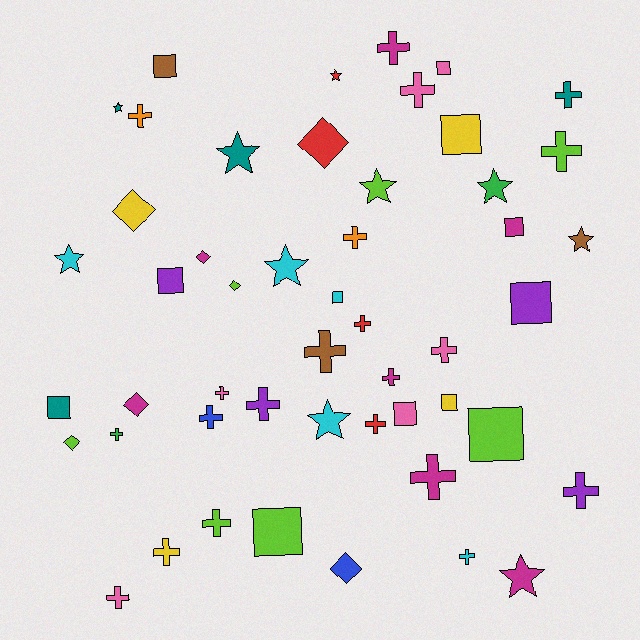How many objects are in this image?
There are 50 objects.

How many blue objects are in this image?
There are 2 blue objects.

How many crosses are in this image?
There are 21 crosses.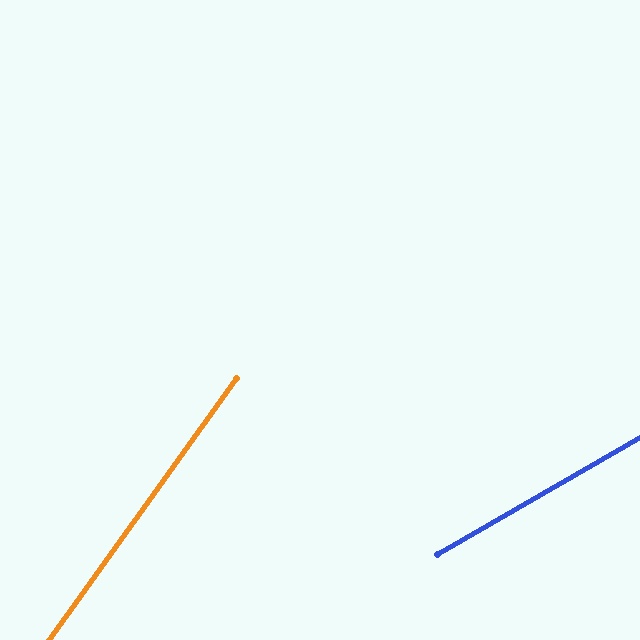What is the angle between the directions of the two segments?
Approximately 25 degrees.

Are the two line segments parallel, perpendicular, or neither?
Neither parallel nor perpendicular — they differ by about 25°.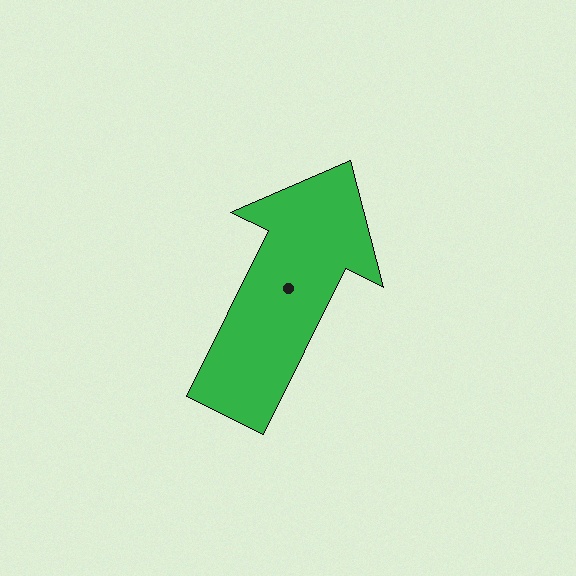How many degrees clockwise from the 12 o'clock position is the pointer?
Approximately 26 degrees.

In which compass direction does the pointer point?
Northeast.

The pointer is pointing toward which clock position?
Roughly 1 o'clock.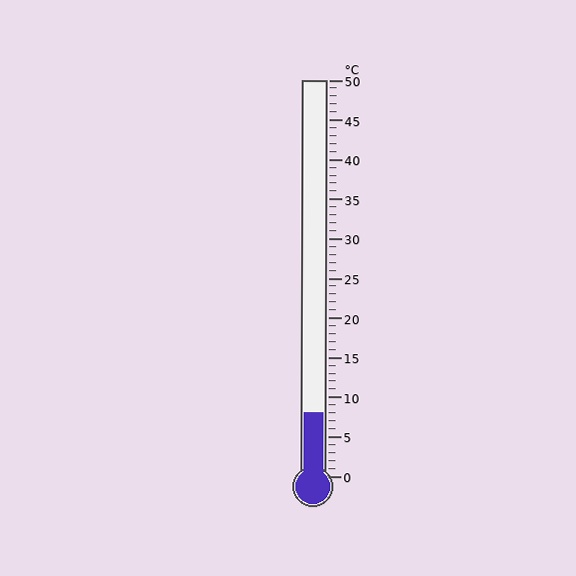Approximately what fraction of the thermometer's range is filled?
The thermometer is filled to approximately 15% of its range.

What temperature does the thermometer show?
The thermometer shows approximately 8°C.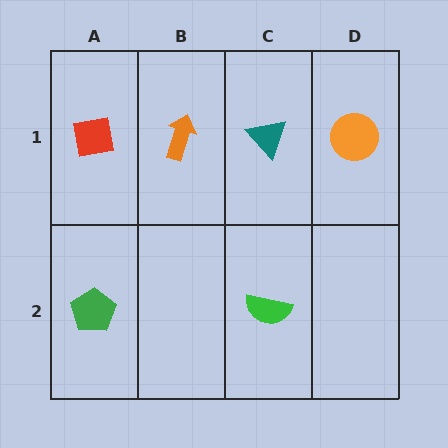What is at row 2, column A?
A green pentagon.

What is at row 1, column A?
A red square.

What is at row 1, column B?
An orange arrow.